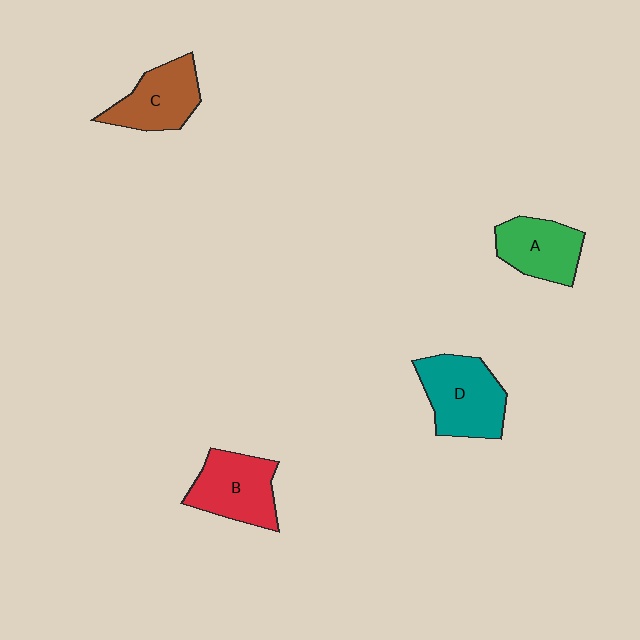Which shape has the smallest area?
Shape A (green).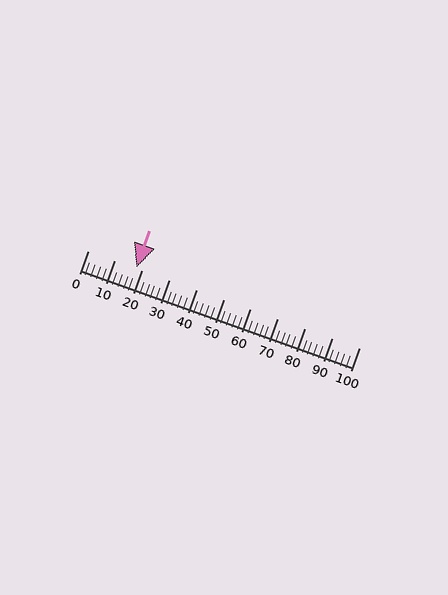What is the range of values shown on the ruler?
The ruler shows values from 0 to 100.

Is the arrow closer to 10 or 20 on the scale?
The arrow is closer to 20.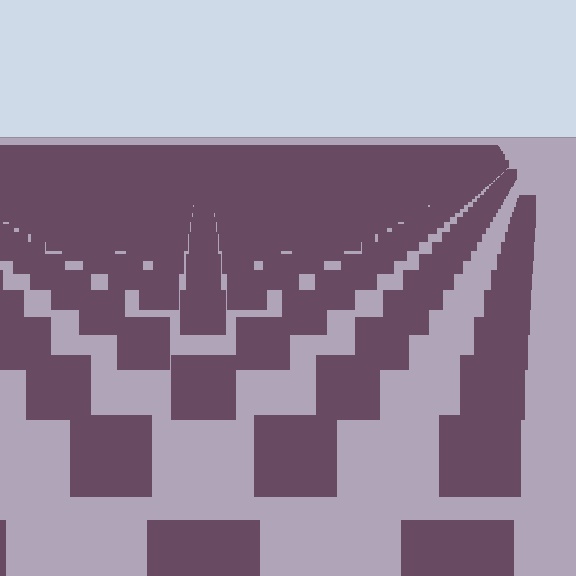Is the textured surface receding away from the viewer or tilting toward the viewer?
The surface is receding away from the viewer. Texture elements get smaller and denser toward the top.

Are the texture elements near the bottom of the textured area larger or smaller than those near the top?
Larger. Near the bottom, elements are closer to the viewer and appear at a bigger on-screen size.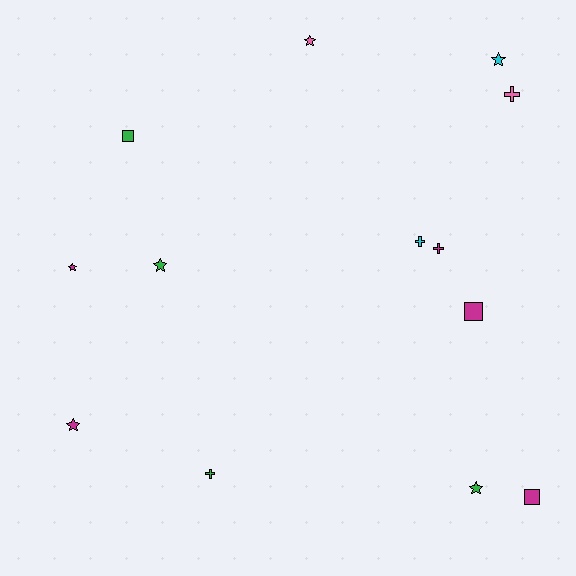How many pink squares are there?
There are no pink squares.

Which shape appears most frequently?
Star, with 6 objects.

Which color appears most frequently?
Magenta, with 5 objects.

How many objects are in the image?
There are 13 objects.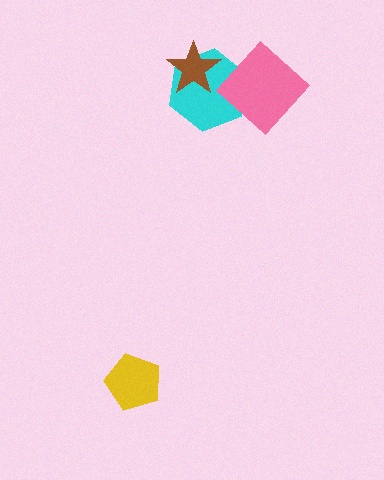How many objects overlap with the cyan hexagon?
2 objects overlap with the cyan hexagon.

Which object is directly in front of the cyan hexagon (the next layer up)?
The pink diamond is directly in front of the cyan hexagon.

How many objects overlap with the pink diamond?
1 object overlaps with the pink diamond.